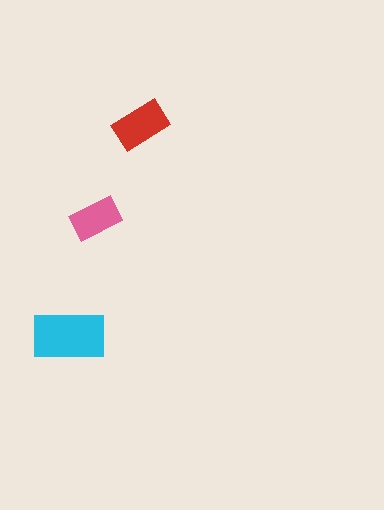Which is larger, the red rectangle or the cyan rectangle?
The cyan one.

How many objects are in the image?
There are 3 objects in the image.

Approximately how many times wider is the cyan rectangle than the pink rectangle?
About 1.5 times wider.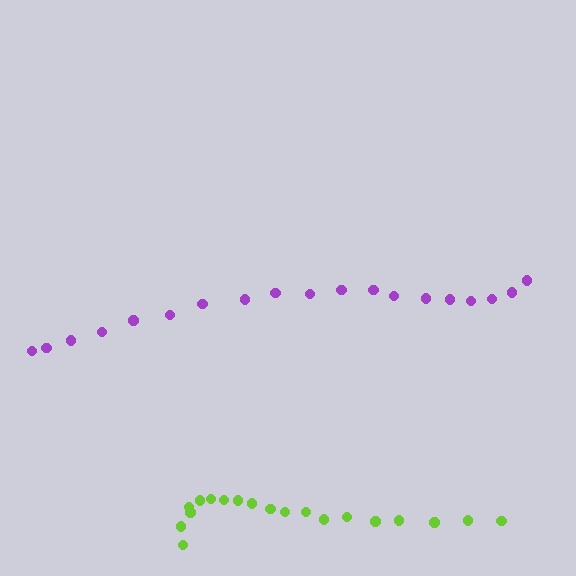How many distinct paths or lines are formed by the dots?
There are 2 distinct paths.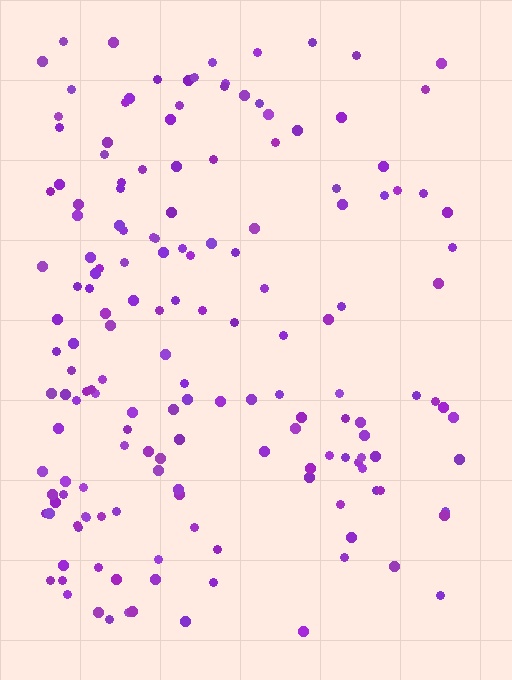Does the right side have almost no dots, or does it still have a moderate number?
Still a moderate number, just noticeably fewer than the left.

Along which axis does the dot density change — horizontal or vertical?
Horizontal.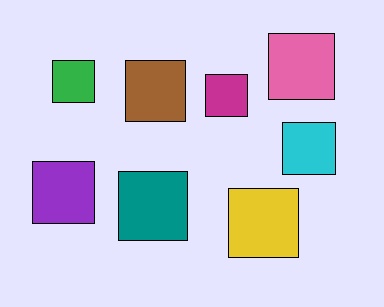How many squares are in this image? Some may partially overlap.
There are 8 squares.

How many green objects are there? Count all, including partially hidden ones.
There is 1 green object.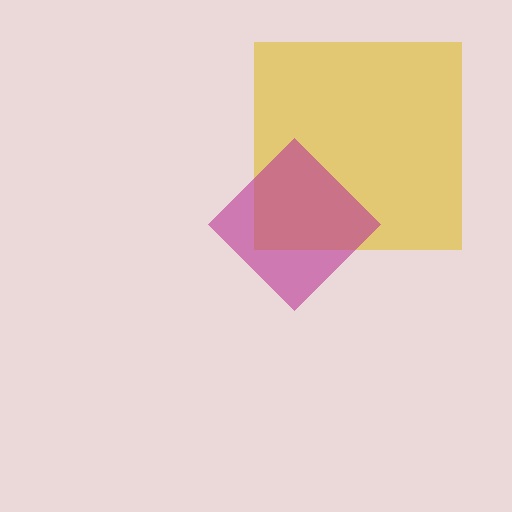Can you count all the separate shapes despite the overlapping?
Yes, there are 2 separate shapes.